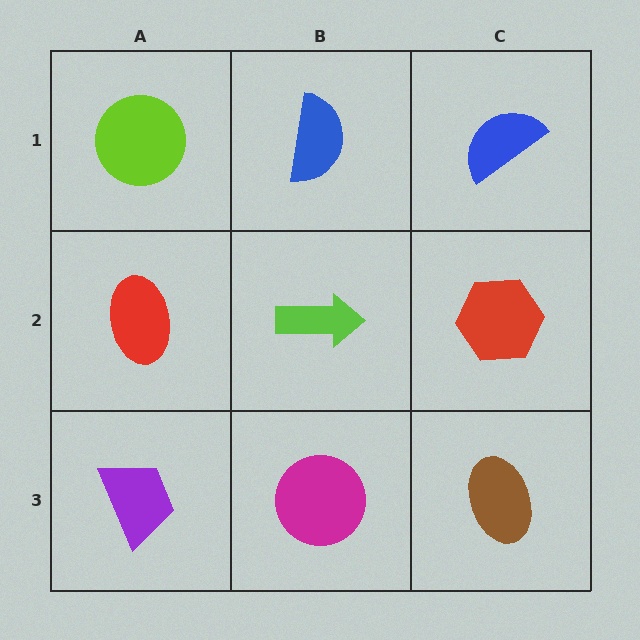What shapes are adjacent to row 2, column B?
A blue semicircle (row 1, column B), a magenta circle (row 3, column B), a red ellipse (row 2, column A), a red hexagon (row 2, column C).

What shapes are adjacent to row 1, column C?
A red hexagon (row 2, column C), a blue semicircle (row 1, column B).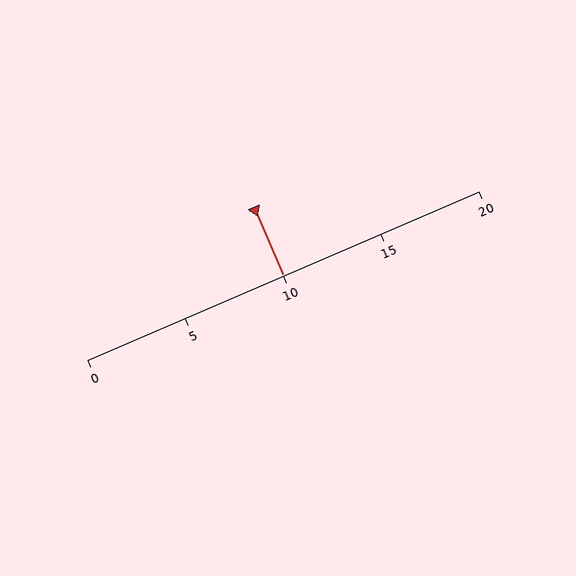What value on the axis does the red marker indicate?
The marker indicates approximately 10.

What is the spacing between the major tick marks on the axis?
The major ticks are spaced 5 apart.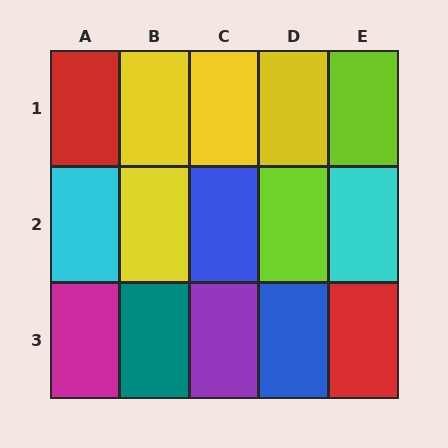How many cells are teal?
1 cell is teal.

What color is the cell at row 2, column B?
Yellow.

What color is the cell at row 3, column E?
Red.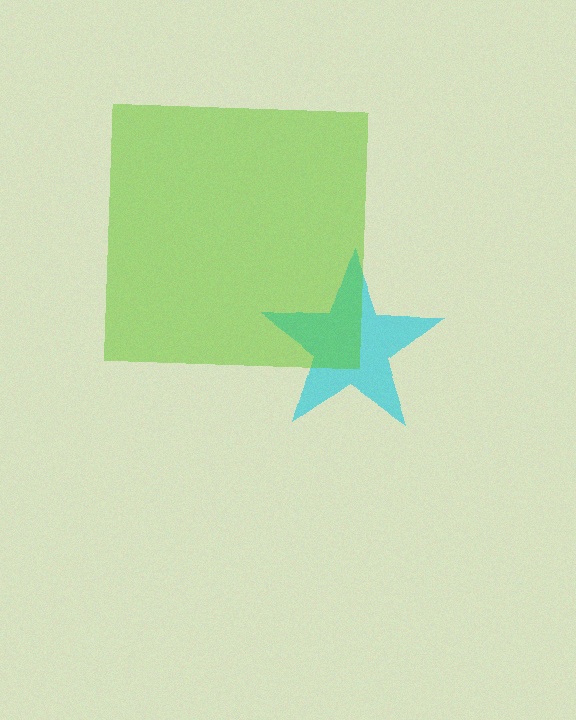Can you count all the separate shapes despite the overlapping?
Yes, there are 2 separate shapes.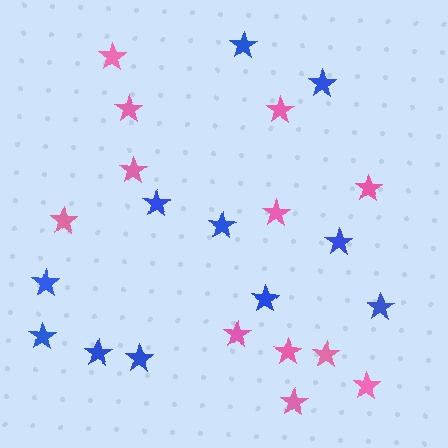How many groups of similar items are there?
There are 2 groups: one group of pink stars (12) and one group of blue stars (11).